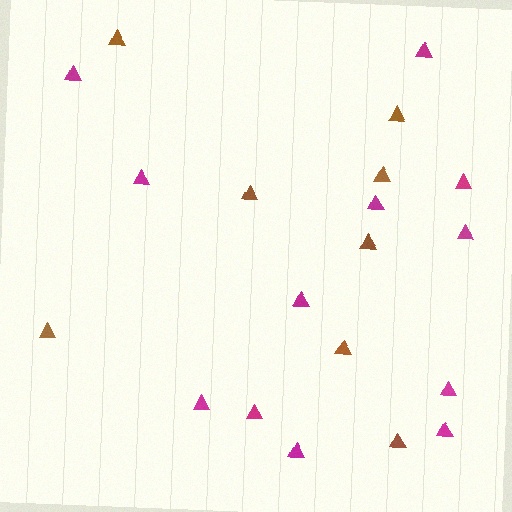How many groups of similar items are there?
There are 2 groups: one group of brown triangles (8) and one group of magenta triangles (12).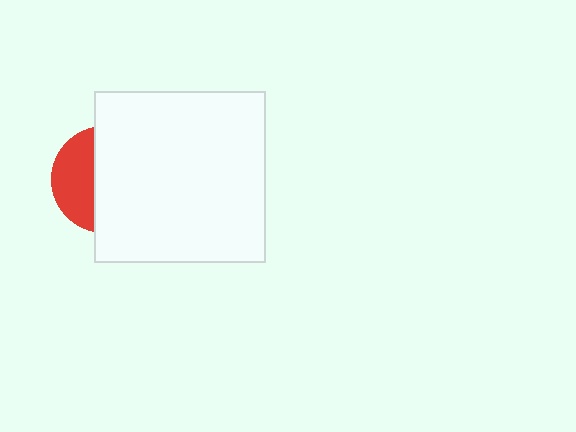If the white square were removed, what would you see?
You would see the complete red circle.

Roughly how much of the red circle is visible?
A small part of it is visible (roughly 37%).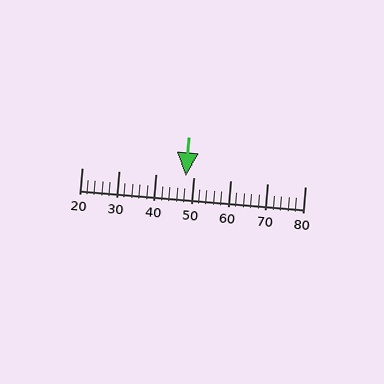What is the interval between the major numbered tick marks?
The major tick marks are spaced 10 units apart.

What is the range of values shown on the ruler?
The ruler shows values from 20 to 80.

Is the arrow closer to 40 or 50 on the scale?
The arrow is closer to 50.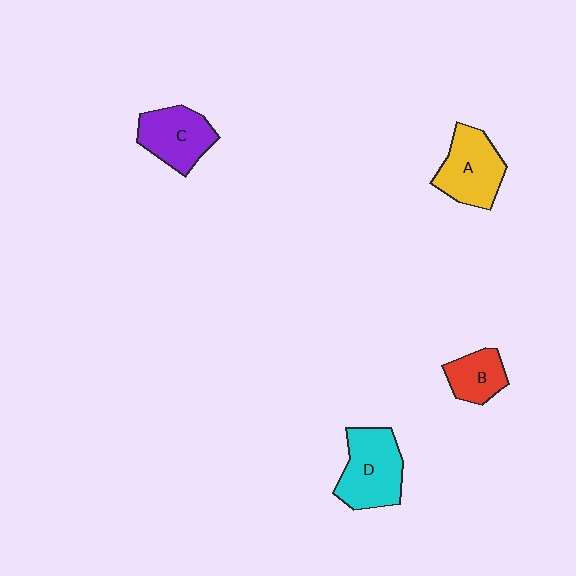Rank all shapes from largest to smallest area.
From largest to smallest: D (cyan), A (yellow), C (purple), B (red).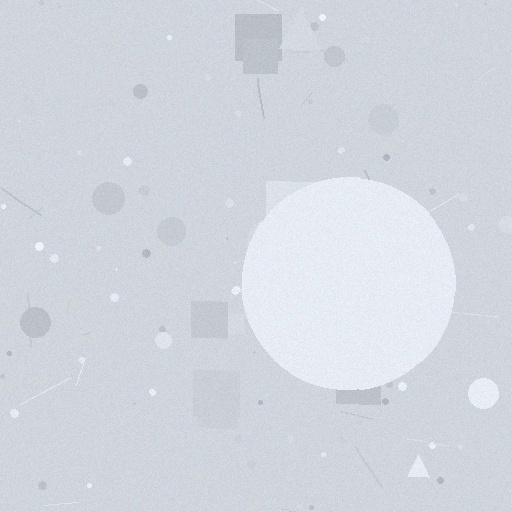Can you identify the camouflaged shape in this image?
The camouflaged shape is a circle.